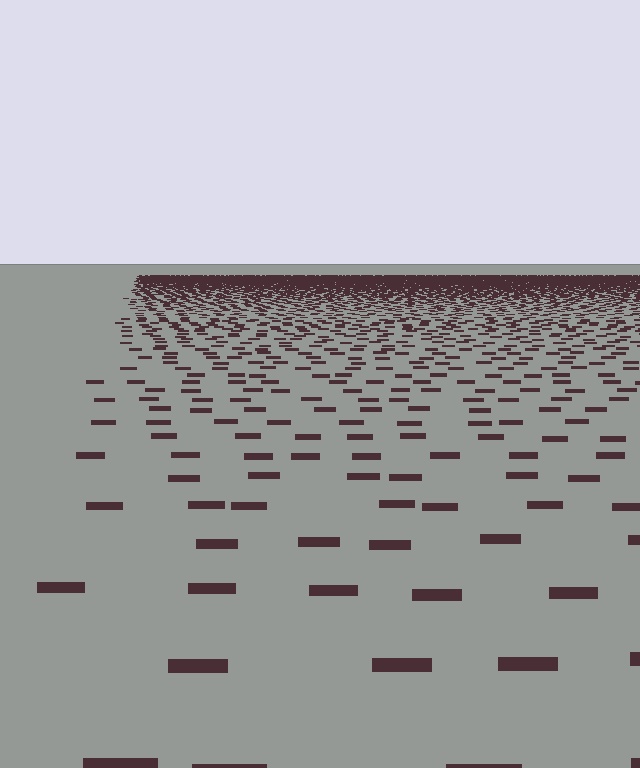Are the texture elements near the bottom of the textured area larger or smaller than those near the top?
Larger. Near the bottom, elements are closer to the viewer and appear at a bigger on-screen size.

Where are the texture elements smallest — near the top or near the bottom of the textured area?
Near the top.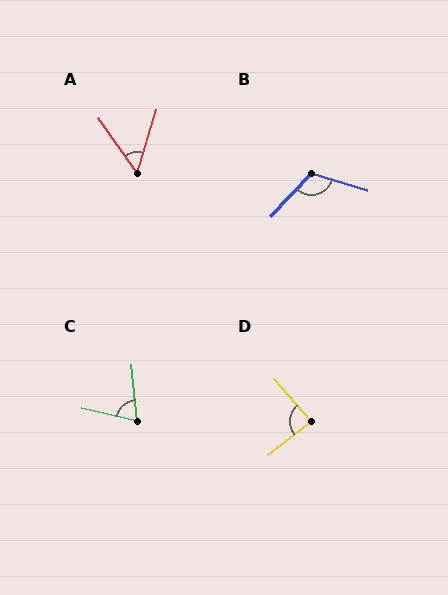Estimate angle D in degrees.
Approximately 87 degrees.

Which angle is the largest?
B, at approximately 117 degrees.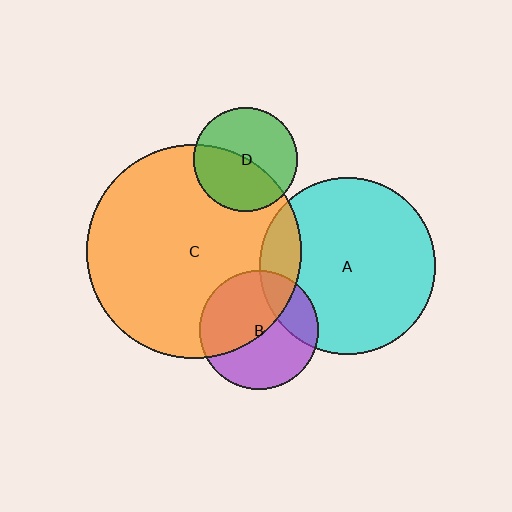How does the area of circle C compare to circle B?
Approximately 3.3 times.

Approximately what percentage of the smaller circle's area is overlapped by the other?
Approximately 25%.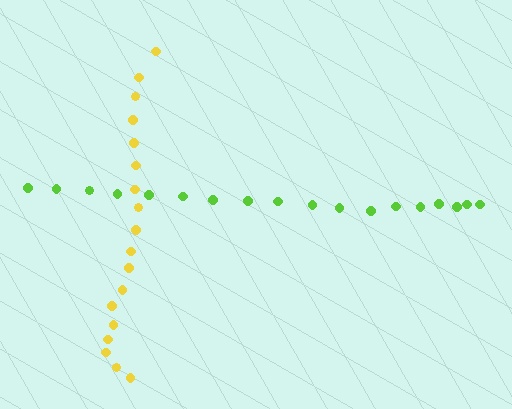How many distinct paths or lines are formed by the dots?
There are 2 distinct paths.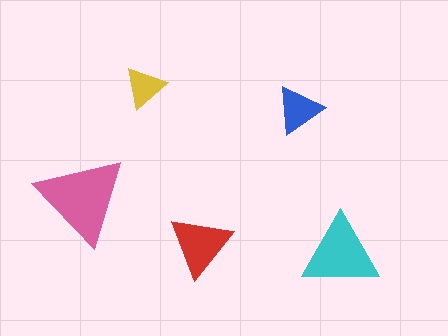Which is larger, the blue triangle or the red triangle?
The red one.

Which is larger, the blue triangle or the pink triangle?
The pink one.